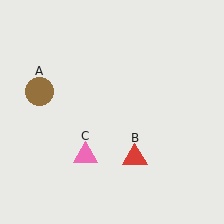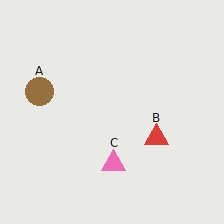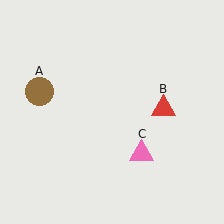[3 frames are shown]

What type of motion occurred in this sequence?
The red triangle (object B), pink triangle (object C) rotated counterclockwise around the center of the scene.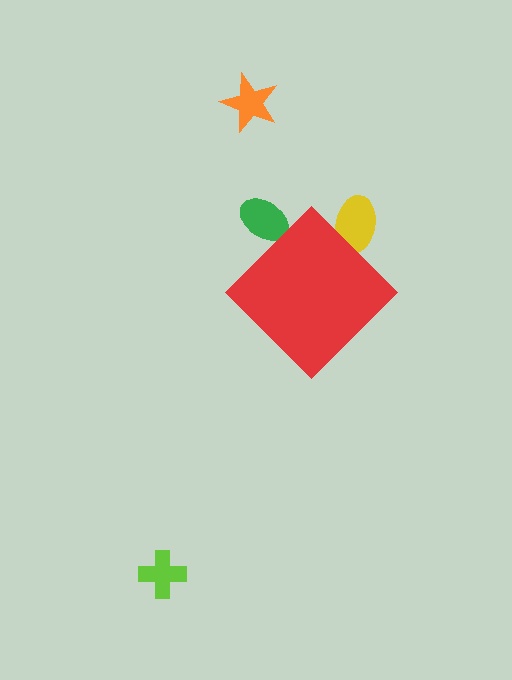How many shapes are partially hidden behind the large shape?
2 shapes are partially hidden.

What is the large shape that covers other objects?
A red diamond.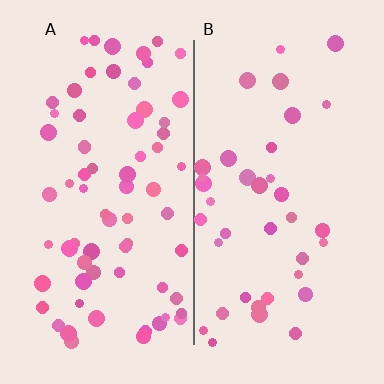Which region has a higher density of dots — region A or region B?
A (the left).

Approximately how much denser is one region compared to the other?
Approximately 1.9× — region A over region B.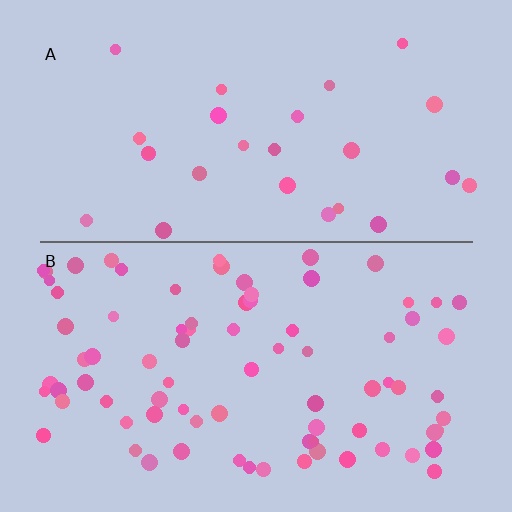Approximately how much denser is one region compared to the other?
Approximately 3.0× — region B over region A.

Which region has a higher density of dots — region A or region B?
B (the bottom).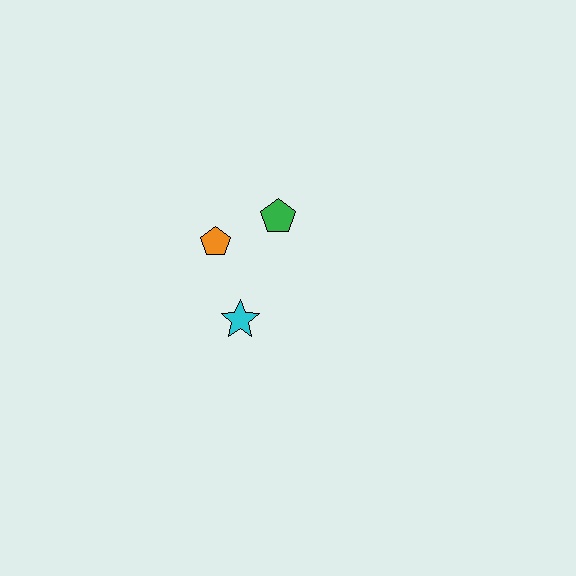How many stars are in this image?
There is 1 star.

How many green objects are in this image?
There is 1 green object.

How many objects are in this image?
There are 3 objects.